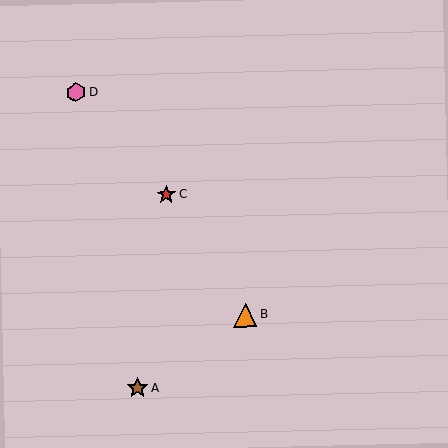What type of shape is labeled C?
Shape C is a red star.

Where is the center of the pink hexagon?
The center of the pink hexagon is at (76, 92).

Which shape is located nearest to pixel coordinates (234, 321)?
The orange triangle (labeled B) at (245, 315) is nearest to that location.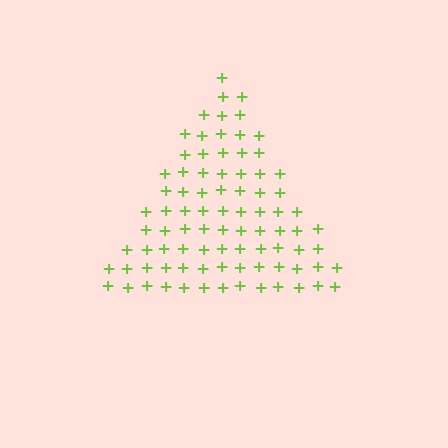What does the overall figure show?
The overall figure shows a triangle.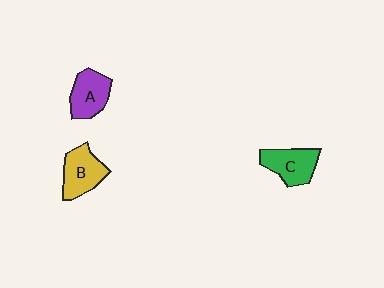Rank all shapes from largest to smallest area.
From largest to smallest: B (yellow), C (green), A (purple).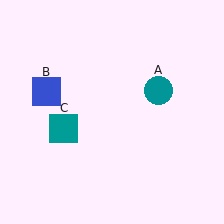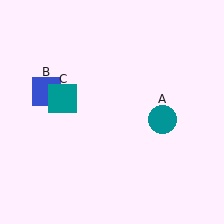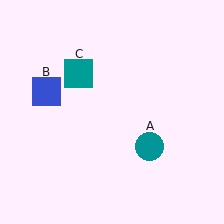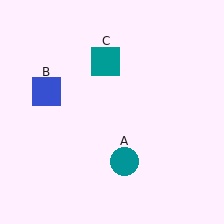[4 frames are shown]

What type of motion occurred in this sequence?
The teal circle (object A), teal square (object C) rotated clockwise around the center of the scene.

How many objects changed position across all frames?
2 objects changed position: teal circle (object A), teal square (object C).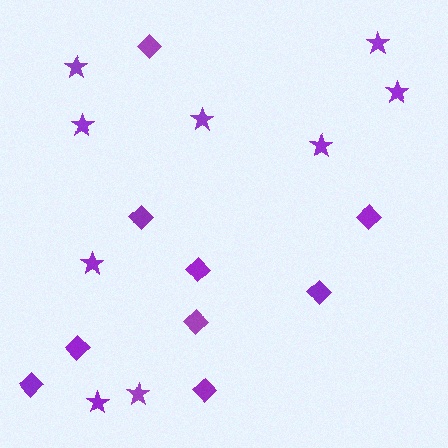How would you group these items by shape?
There are 2 groups: one group of diamonds (9) and one group of stars (9).